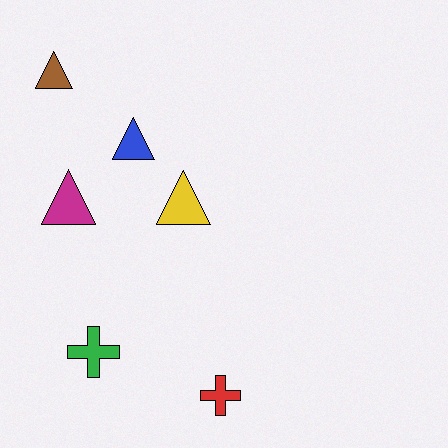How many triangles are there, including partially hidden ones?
There are 4 triangles.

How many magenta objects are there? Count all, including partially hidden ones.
There is 1 magenta object.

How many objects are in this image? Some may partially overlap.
There are 6 objects.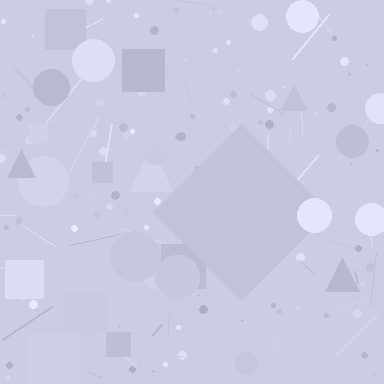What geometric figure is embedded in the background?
A diamond is embedded in the background.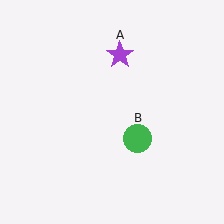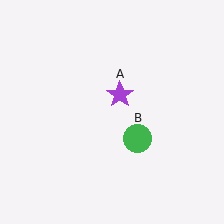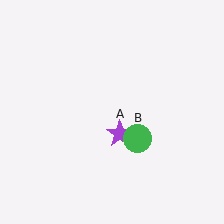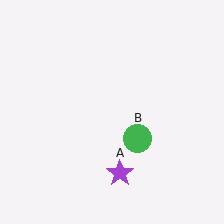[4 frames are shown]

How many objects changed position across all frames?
1 object changed position: purple star (object A).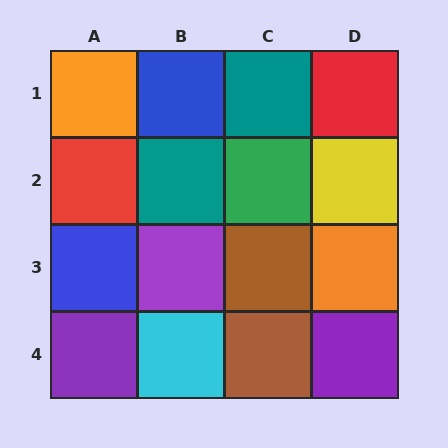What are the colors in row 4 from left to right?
Purple, cyan, brown, purple.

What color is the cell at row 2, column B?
Teal.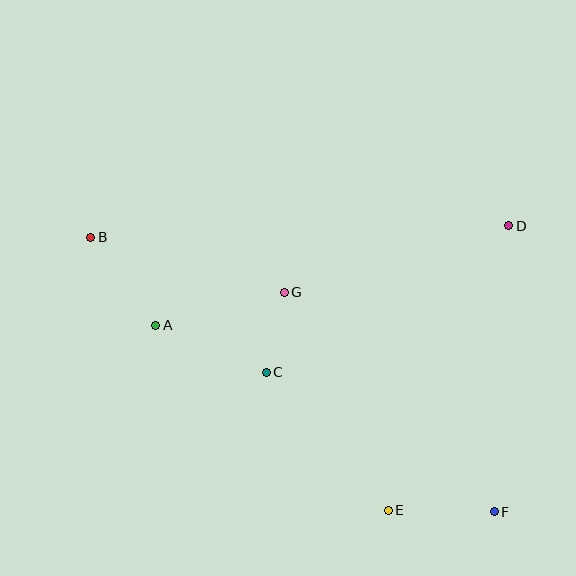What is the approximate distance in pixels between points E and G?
The distance between E and G is approximately 241 pixels.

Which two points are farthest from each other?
Points B and F are farthest from each other.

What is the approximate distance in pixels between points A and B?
The distance between A and B is approximately 109 pixels.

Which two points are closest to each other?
Points C and G are closest to each other.